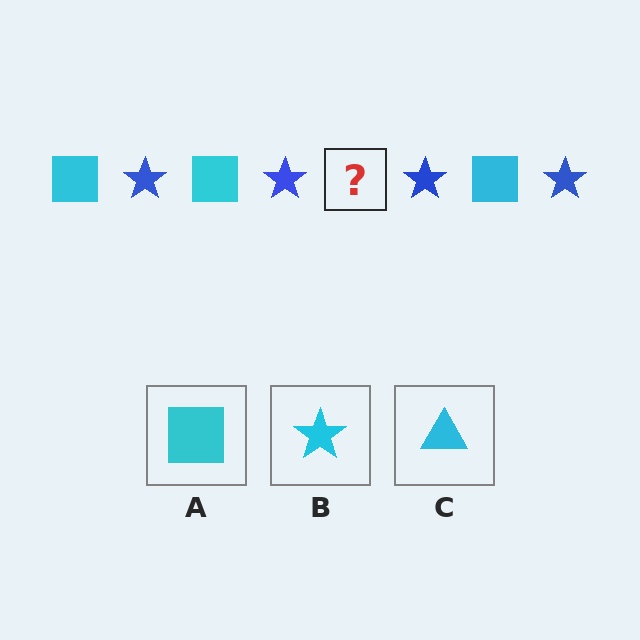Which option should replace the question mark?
Option A.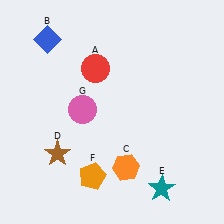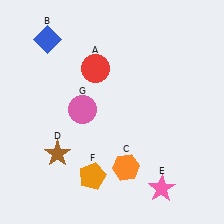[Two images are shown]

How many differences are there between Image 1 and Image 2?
There is 1 difference between the two images.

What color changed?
The star (E) changed from teal in Image 1 to pink in Image 2.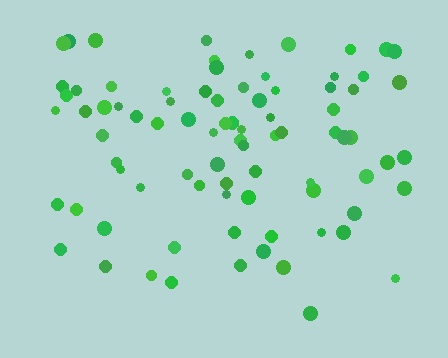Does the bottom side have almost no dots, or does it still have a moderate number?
Still a moderate number, just noticeably fewer than the top.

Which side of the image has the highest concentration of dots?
The top.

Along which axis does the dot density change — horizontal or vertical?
Vertical.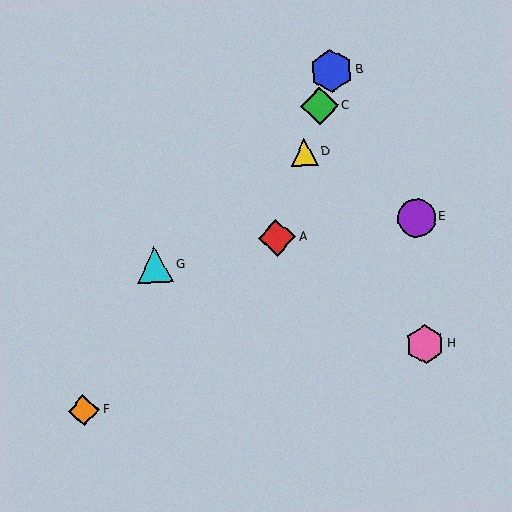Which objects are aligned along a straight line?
Objects A, B, C, D are aligned along a straight line.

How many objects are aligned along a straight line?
4 objects (A, B, C, D) are aligned along a straight line.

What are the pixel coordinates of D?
Object D is at (305, 153).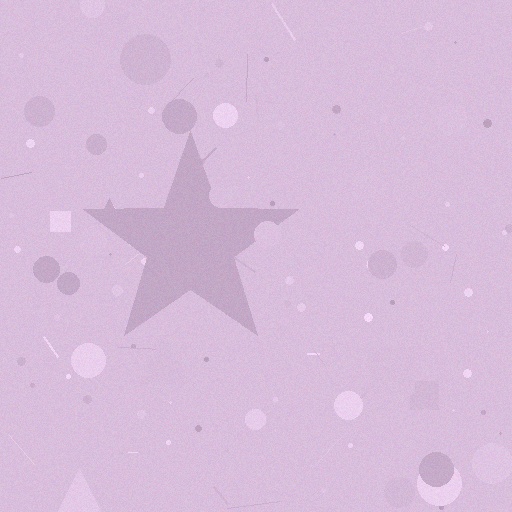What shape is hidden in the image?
A star is hidden in the image.